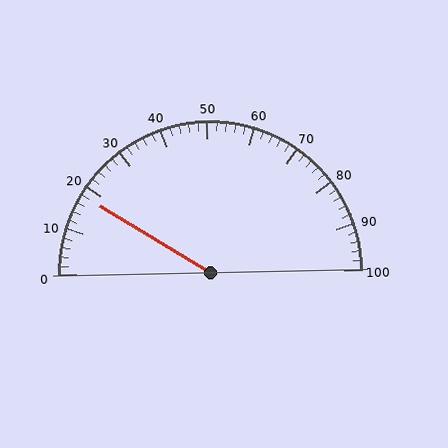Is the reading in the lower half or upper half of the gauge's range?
The reading is in the lower half of the range (0 to 100).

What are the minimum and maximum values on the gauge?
The gauge ranges from 0 to 100.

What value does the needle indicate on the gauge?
The needle indicates approximately 18.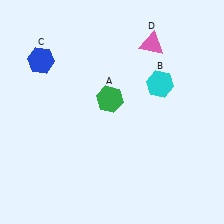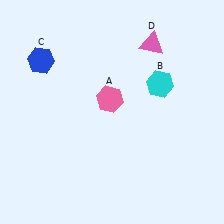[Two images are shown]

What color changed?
The hexagon (A) changed from green in Image 1 to pink in Image 2.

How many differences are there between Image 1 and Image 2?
There is 1 difference between the two images.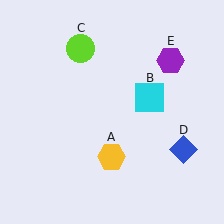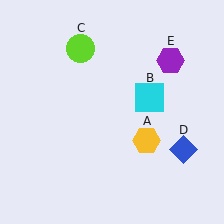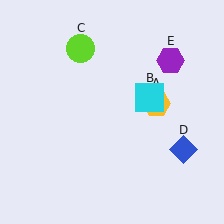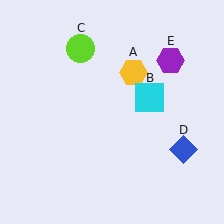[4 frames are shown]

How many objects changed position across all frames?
1 object changed position: yellow hexagon (object A).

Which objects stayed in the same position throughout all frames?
Cyan square (object B) and lime circle (object C) and blue diamond (object D) and purple hexagon (object E) remained stationary.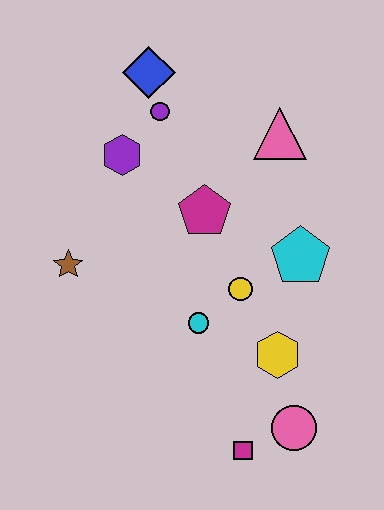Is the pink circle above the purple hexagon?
No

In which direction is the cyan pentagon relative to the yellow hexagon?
The cyan pentagon is above the yellow hexagon.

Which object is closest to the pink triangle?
The magenta pentagon is closest to the pink triangle.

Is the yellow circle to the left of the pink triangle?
Yes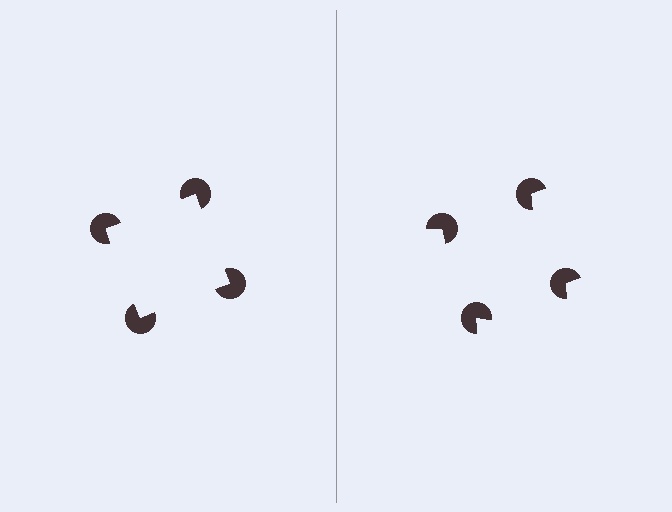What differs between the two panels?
The pac-man discs are positioned identically on both sides; only the wedge orientations differ. On the left they align to a square; on the right they are misaligned.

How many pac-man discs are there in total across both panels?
8 — 4 on each side.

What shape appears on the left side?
An illusory square.